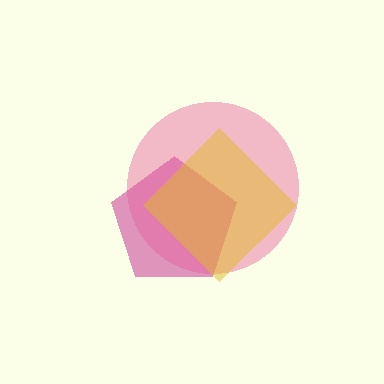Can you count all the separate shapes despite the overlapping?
Yes, there are 3 separate shapes.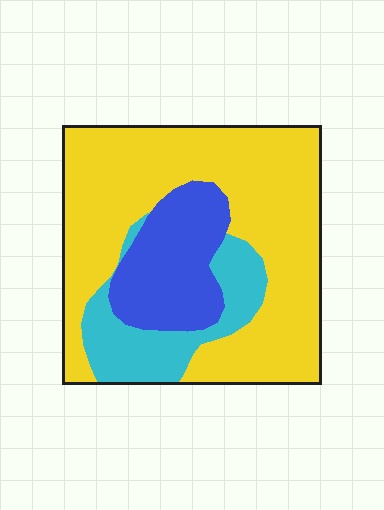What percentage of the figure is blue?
Blue takes up about one fifth (1/5) of the figure.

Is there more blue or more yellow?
Yellow.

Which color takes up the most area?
Yellow, at roughly 65%.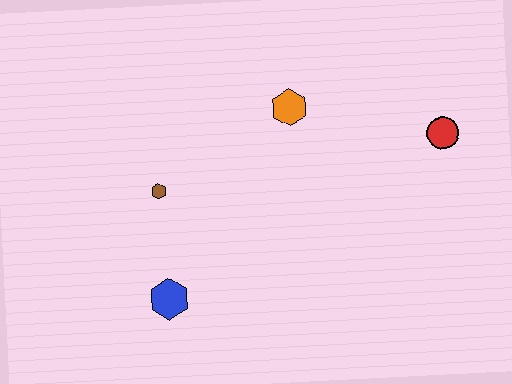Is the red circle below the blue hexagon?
No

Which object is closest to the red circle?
The orange hexagon is closest to the red circle.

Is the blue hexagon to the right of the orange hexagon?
No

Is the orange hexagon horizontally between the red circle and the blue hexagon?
Yes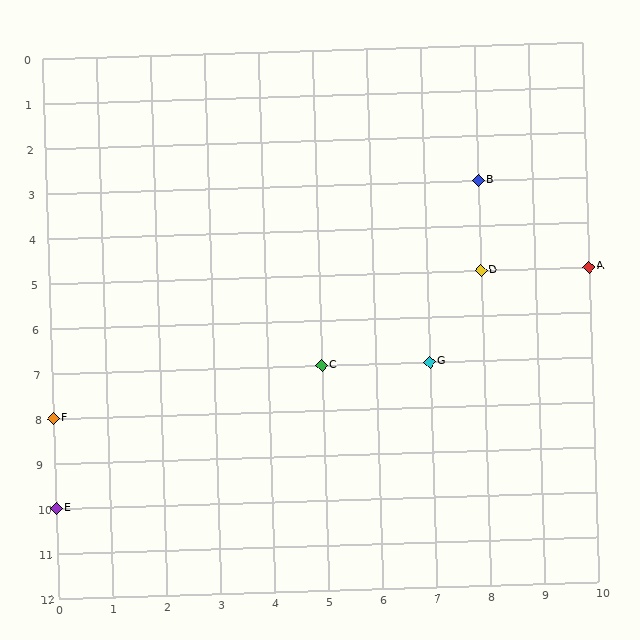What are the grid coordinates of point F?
Point F is at grid coordinates (0, 8).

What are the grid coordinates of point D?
Point D is at grid coordinates (8, 5).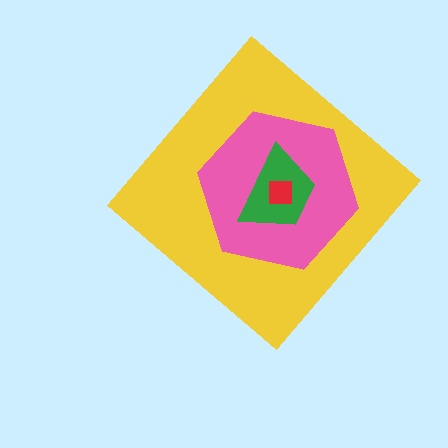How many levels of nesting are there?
4.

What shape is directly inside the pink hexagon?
The green trapezoid.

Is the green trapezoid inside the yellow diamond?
Yes.